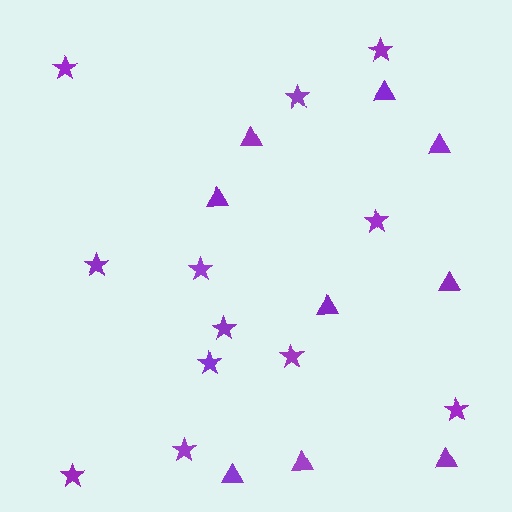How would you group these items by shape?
There are 2 groups: one group of triangles (9) and one group of stars (12).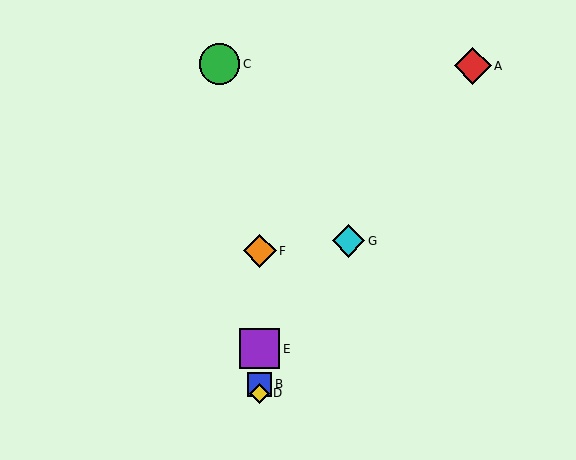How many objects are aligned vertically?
4 objects (B, D, E, F) are aligned vertically.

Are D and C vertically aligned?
No, D is at x≈260 and C is at x≈219.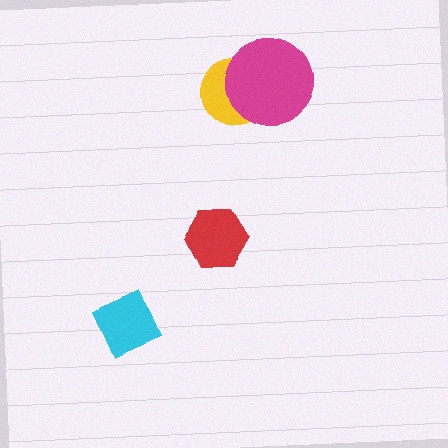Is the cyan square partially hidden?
No, no other shape covers it.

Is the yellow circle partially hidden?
Yes, it is partially covered by another shape.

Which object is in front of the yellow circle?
The magenta circle is in front of the yellow circle.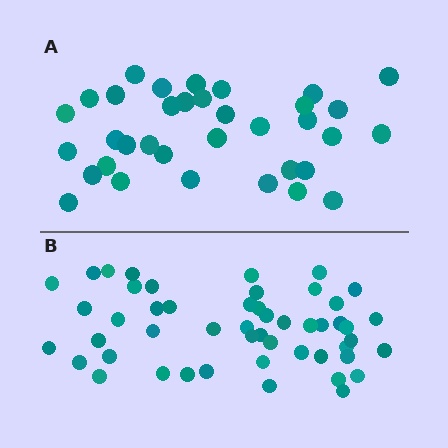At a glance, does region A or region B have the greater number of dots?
Region B (the bottom region) has more dots.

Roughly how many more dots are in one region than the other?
Region B has approximately 15 more dots than region A.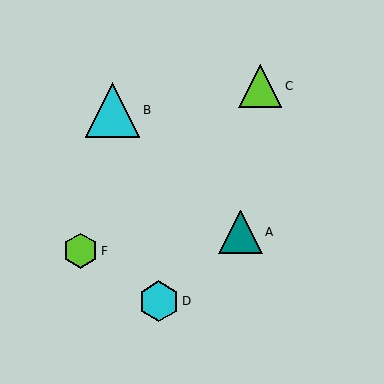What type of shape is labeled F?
Shape F is a lime hexagon.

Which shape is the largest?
The cyan triangle (labeled B) is the largest.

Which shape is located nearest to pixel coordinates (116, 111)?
The cyan triangle (labeled B) at (113, 110) is nearest to that location.